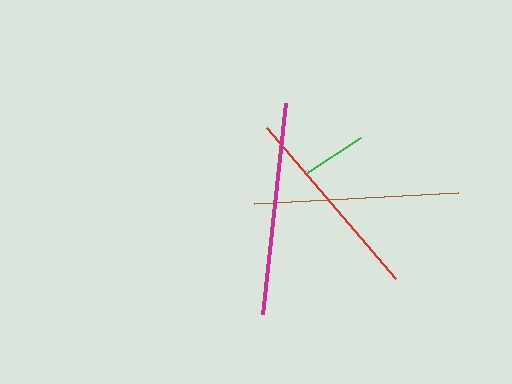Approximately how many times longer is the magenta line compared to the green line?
The magenta line is approximately 3.2 times the length of the green line.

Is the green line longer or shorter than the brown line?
The brown line is longer than the green line.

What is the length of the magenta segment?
The magenta segment is approximately 212 pixels long.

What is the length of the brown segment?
The brown segment is approximately 204 pixels long.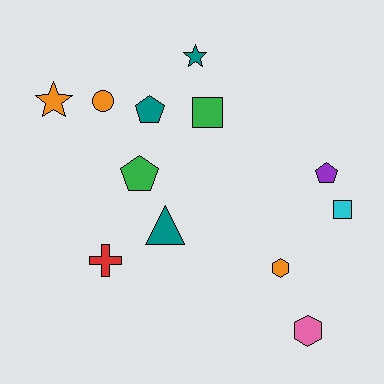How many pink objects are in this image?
There is 1 pink object.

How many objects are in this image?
There are 12 objects.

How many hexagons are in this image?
There are 2 hexagons.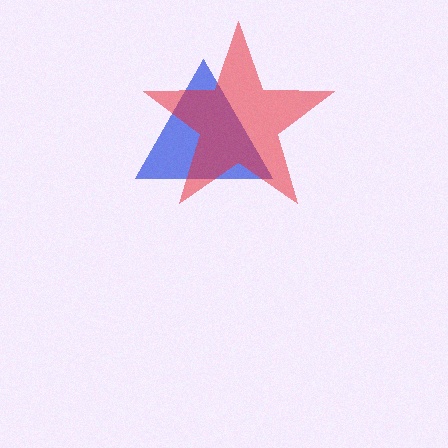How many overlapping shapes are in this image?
There are 2 overlapping shapes in the image.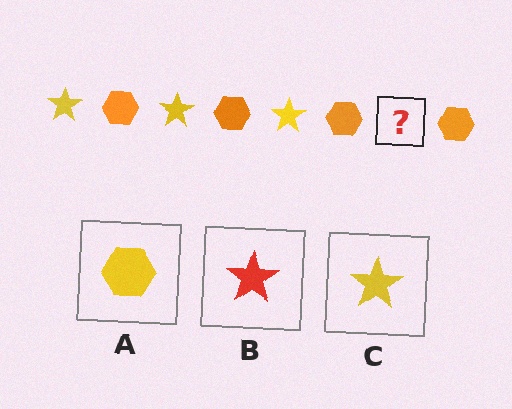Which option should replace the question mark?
Option C.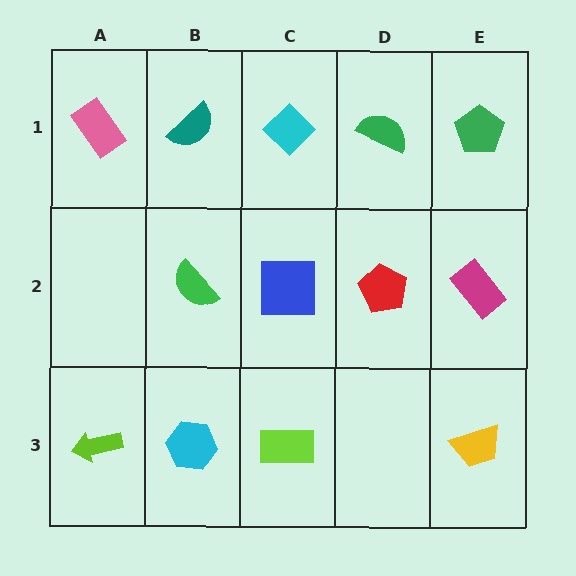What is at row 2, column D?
A red pentagon.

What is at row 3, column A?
A lime arrow.